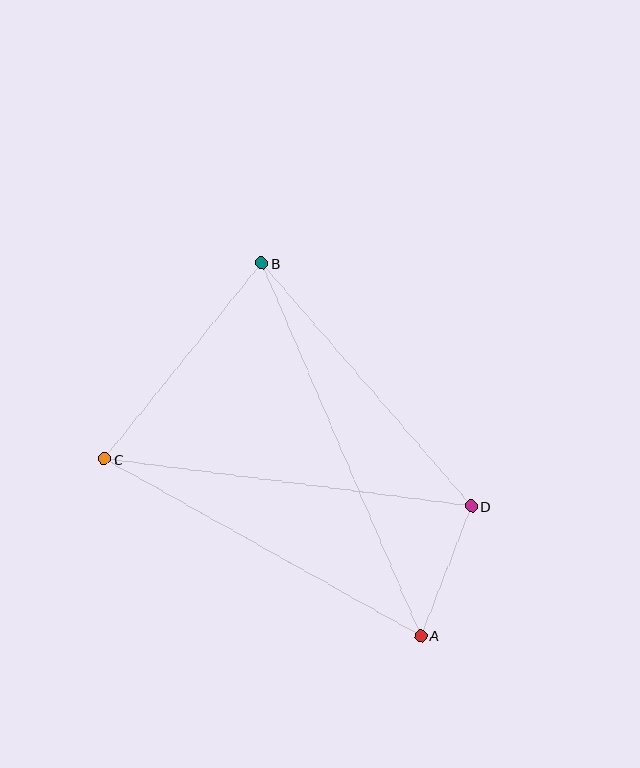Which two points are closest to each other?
Points A and D are closest to each other.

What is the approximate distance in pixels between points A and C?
The distance between A and C is approximately 362 pixels.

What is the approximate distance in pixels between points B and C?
The distance between B and C is approximately 251 pixels.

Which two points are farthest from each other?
Points A and B are farthest from each other.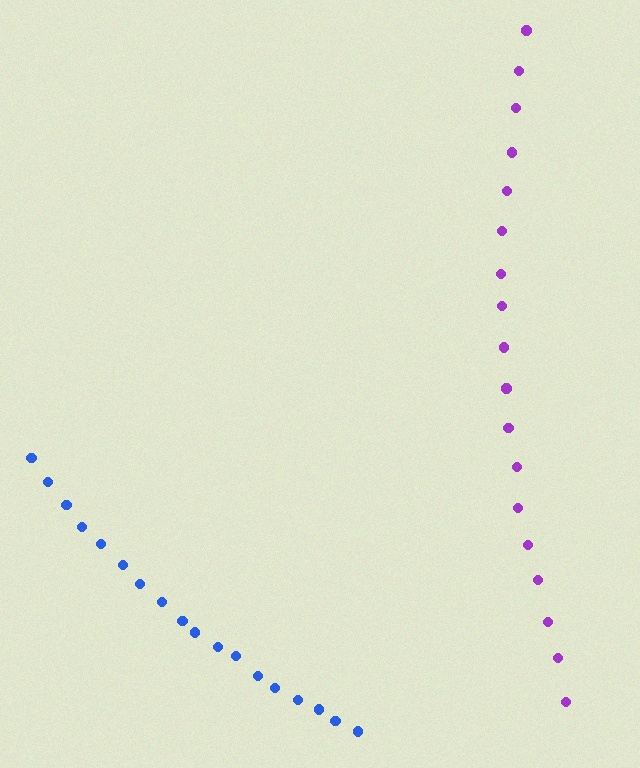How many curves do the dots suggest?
There are 2 distinct paths.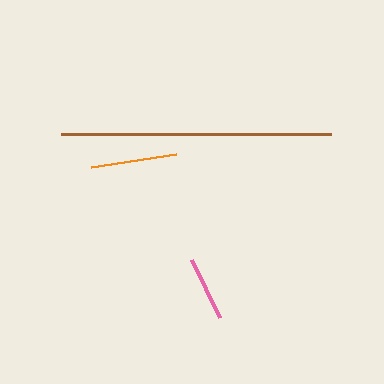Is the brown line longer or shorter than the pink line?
The brown line is longer than the pink line.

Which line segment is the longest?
The brown line is the longest at approximately 270 pixels.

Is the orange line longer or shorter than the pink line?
The orange line is longer than the pink line.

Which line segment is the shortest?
The pink line is the shortest at approximately 64 pixels.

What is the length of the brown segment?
The brown segment is approximately 270 pixels long.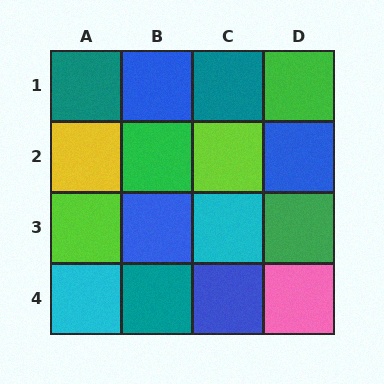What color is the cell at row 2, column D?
Blue.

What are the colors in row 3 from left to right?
Lime, blue, cyan, green.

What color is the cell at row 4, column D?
Pink.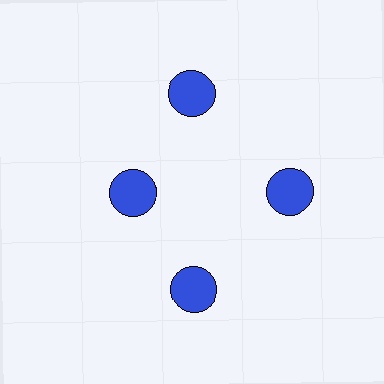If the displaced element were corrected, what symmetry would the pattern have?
It would have 4-fold rotational symmetry — the pattern would map onto itself every 90 degrees.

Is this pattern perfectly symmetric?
No. The 4 blue circles are arranged in a ring, but one element near the 9 o'clock position is pulled inward toward the center, breaking the 4-fold rotational symmetry.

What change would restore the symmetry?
The symmetry would be restored by moving it outward, back onto the ring so that all 4 circles sit at equal angles and equal distance from the center.